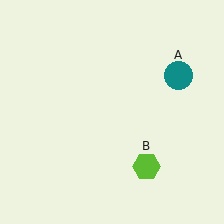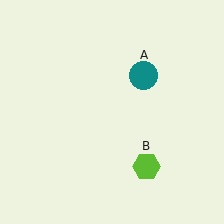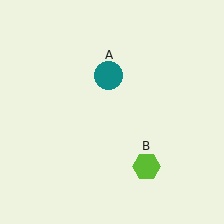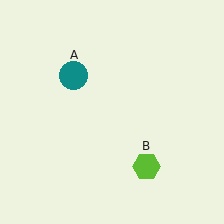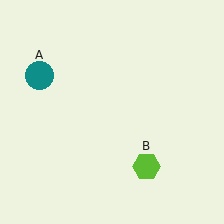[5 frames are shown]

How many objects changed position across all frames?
1 object changed position: teal circle (object A).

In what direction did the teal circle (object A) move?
The teal circle (object A) moved left.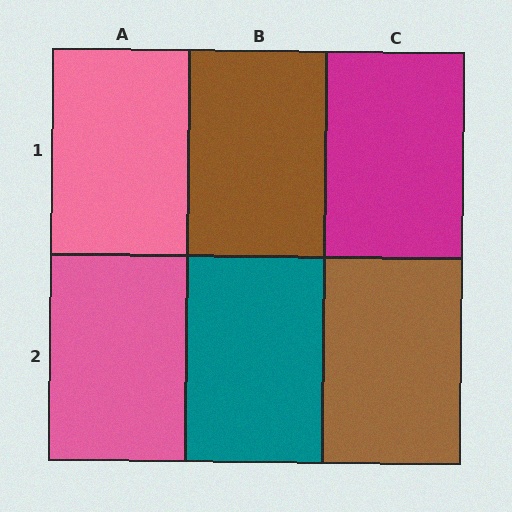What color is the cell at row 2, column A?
Pink.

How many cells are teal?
1 cell is teal.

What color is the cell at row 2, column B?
Teal.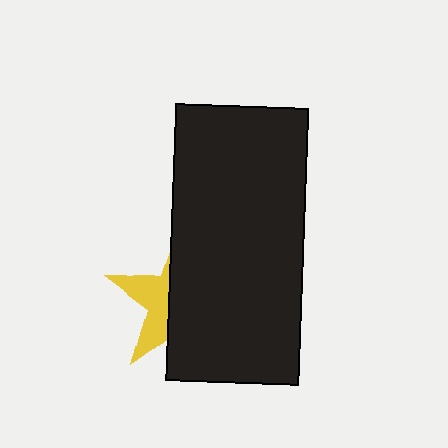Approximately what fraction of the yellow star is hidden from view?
Roughly 64% of the yellow star is hidden behind the black rectangle.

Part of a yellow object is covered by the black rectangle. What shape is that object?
It is a star.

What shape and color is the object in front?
The object in front is a black rectangle.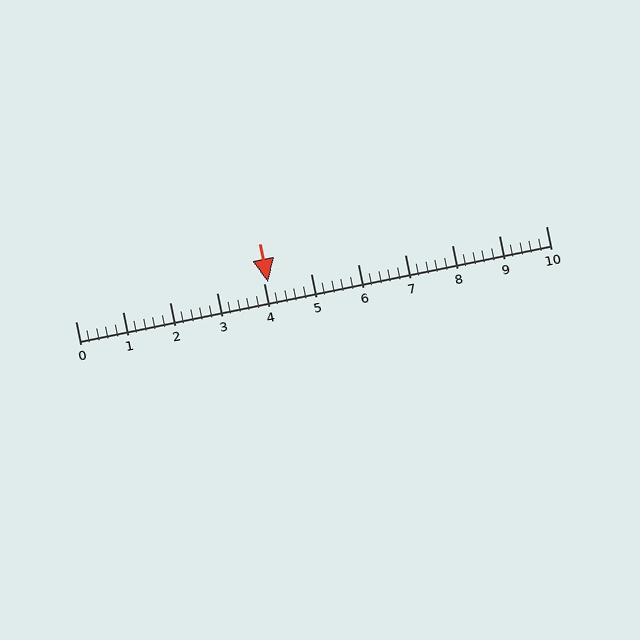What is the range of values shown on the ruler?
The ruler shows values from 0 to 10.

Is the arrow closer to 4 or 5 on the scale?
The arrow is closer to 4.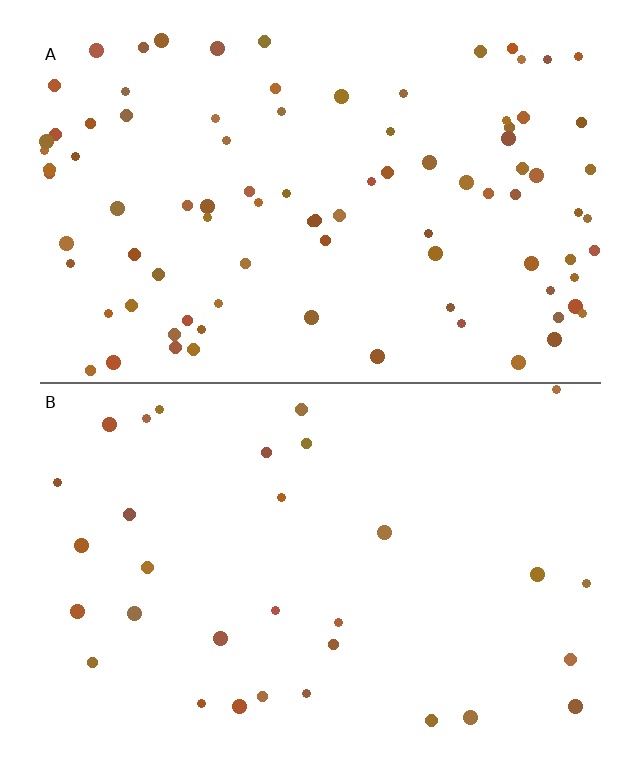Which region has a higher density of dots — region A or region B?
A (the top).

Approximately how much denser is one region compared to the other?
Approximately 2.9× — region A over region B.